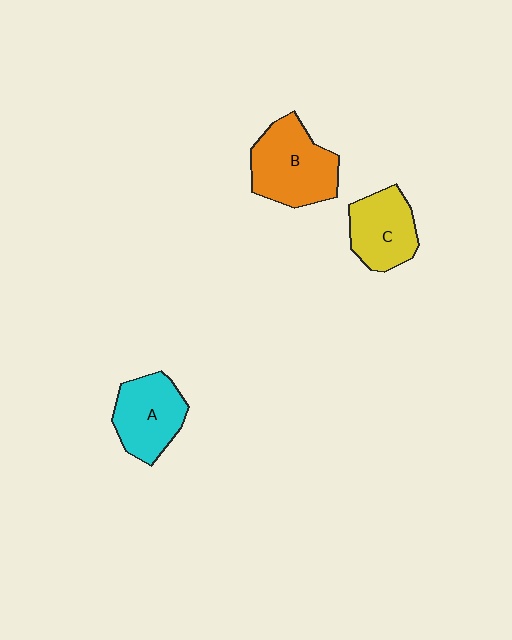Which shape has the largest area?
Shape B (orange).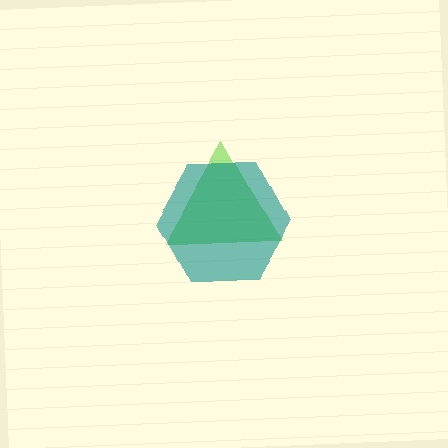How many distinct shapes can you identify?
There are 2 distinct shapes: a lime triangle, a teal hexagon.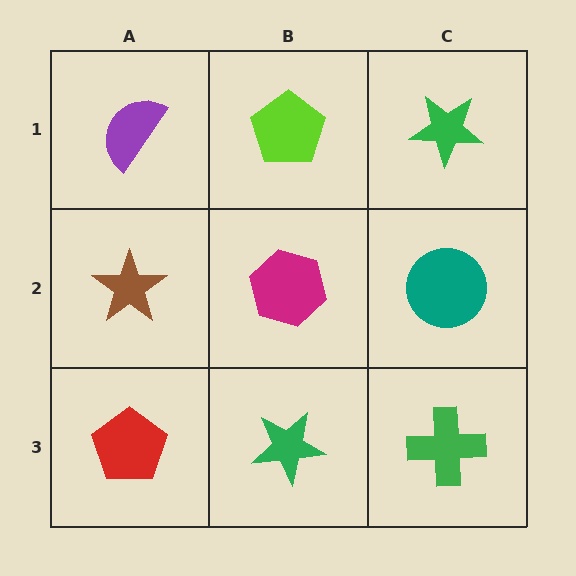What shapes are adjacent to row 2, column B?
A lime pentagon (row 1, column B), a green star (row 3, column B), a brown star (row 2, column A), a teal circle (row 2, column C).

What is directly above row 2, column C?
A green star.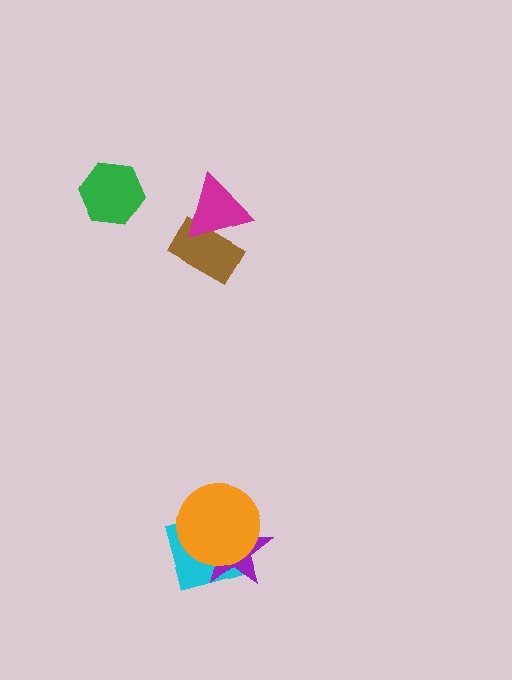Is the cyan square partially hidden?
Yes, it is partially covered by another shape.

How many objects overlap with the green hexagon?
0 objects overlap with the green hexagon.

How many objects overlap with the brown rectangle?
1 object overlaps with the brown rectangle.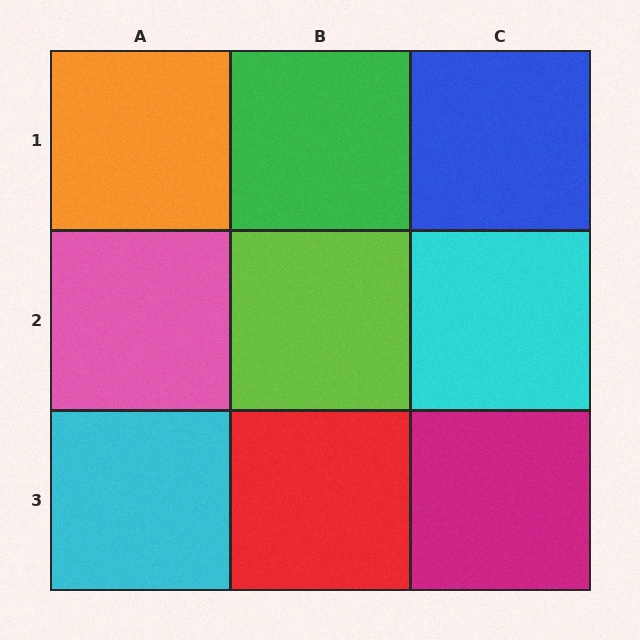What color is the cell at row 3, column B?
Red.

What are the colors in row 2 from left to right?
Pink, lime, cyan.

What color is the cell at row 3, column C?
Magenta.